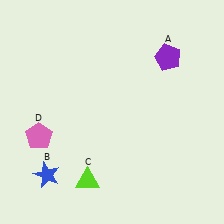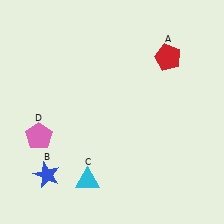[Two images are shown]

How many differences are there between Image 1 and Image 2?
There are 2 differences between the two images.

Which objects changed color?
A changed from purple to red. C changed from lime to cyan.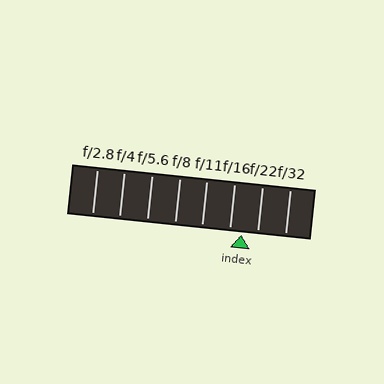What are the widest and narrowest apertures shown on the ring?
The widest aperture shown is f/2.8 and the narrowest is f/32.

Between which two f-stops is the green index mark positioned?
The index mark is between f/16 and f/22.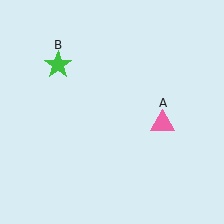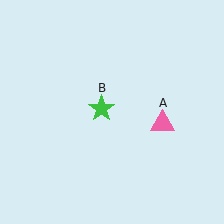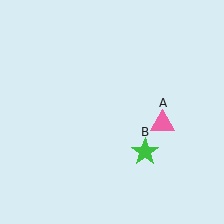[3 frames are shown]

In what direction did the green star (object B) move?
The green star (object B) moved down and to the right.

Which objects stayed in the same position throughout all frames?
Pink triangle (object A) remained stationary.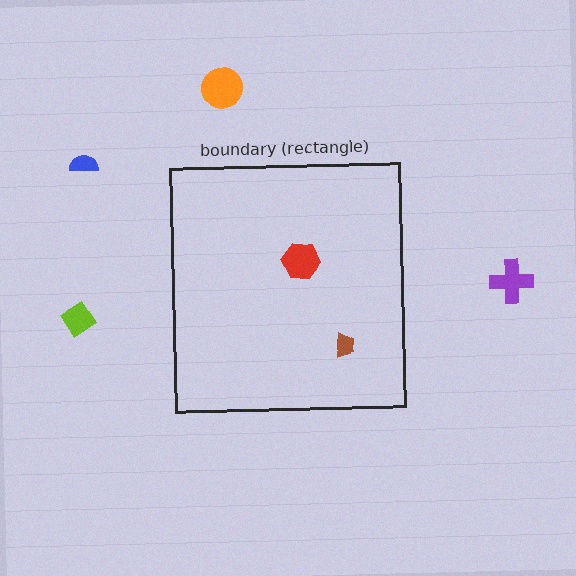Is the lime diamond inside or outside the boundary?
Outside.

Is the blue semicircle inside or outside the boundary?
Outside.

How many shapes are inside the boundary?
2 inside, 4 outside.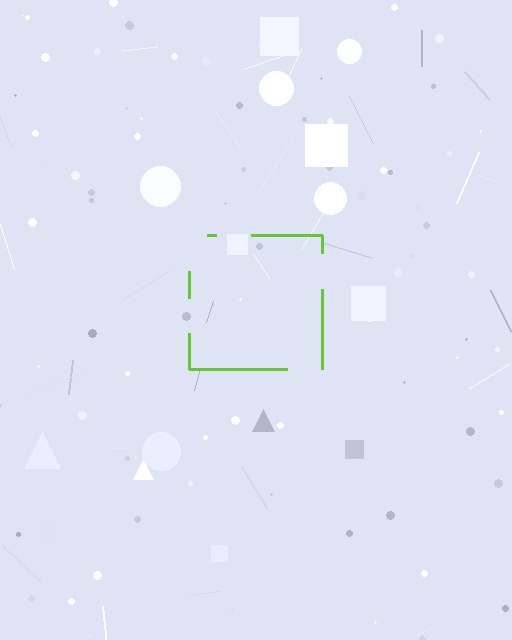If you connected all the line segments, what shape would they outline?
They would outline a square.